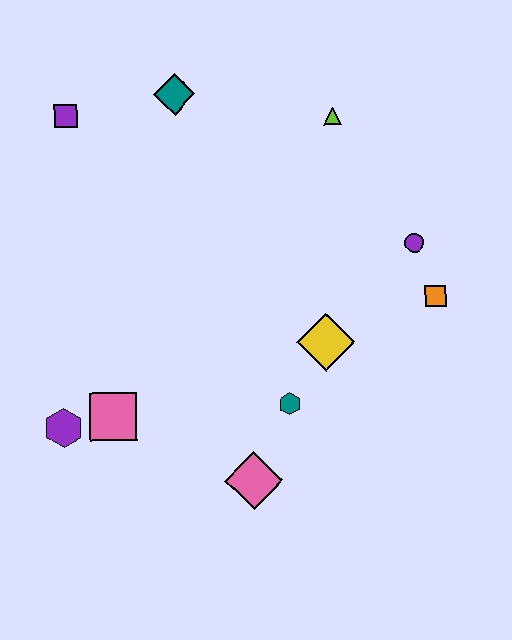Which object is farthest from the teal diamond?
The pink diamond is farthest from the teal diamond.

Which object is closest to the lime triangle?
The purple circle is closest to the lime triangle.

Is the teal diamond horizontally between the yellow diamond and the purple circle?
No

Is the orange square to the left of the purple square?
No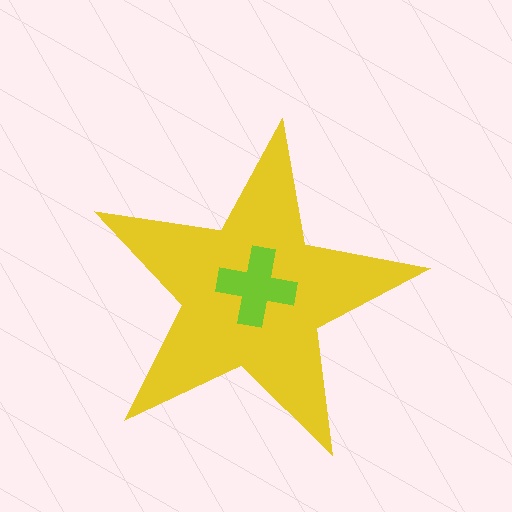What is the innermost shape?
The lime cross.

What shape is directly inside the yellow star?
The lime cross.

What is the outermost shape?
The yellow star.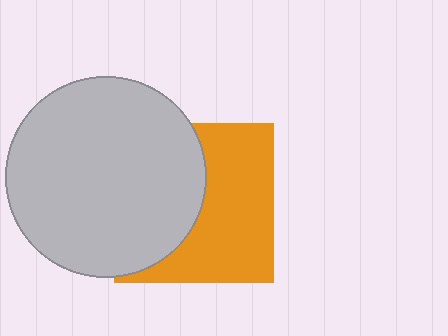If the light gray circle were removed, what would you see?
You would see the complete orange square.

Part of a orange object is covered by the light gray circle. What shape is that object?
It is a square.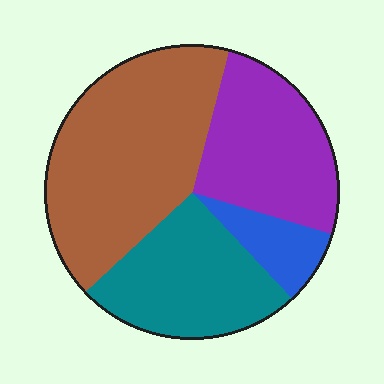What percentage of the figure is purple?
Purple takes up between a quarter and a half of the figure.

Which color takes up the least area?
Blue, at roughly 10%.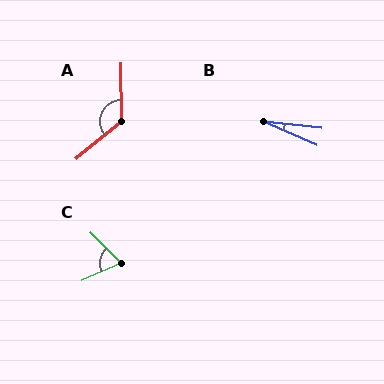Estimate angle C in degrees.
Approximately 69 degrees.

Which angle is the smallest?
B, at approximately 18 degrees.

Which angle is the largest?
A, at approximately 129 degrees.